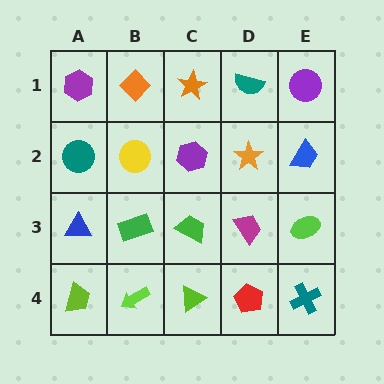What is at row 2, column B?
A yellow circle.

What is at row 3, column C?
A green trapezoid.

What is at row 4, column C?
A lime triangle.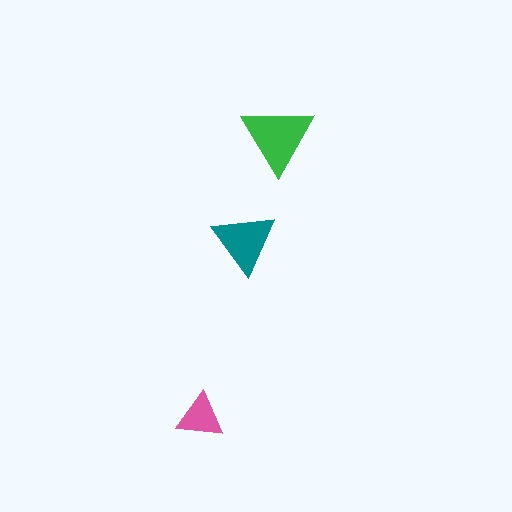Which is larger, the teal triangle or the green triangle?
The green one.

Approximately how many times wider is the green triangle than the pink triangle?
About 1.5 times wider.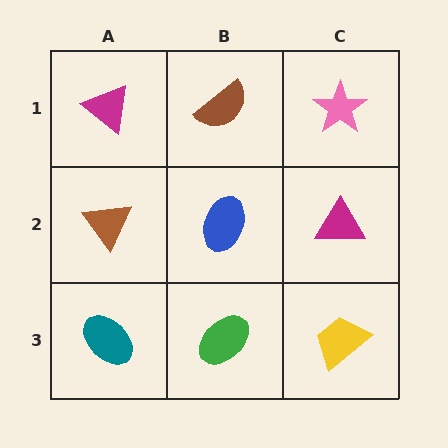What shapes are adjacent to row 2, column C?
A pink star (row 1, column C), a yellow trapezoid (row 3, column C), a blue ellipse (row 2, column B).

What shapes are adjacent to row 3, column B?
A blue ellipse (row 2, column B), a teal ellipse (row 3, column A), a yellow trapezoid (row 3, column C).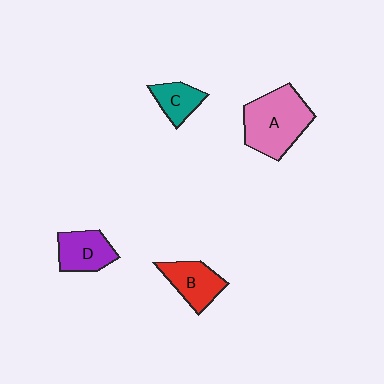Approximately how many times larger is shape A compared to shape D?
Approximately 1.7 times.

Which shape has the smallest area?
Shape C (teal).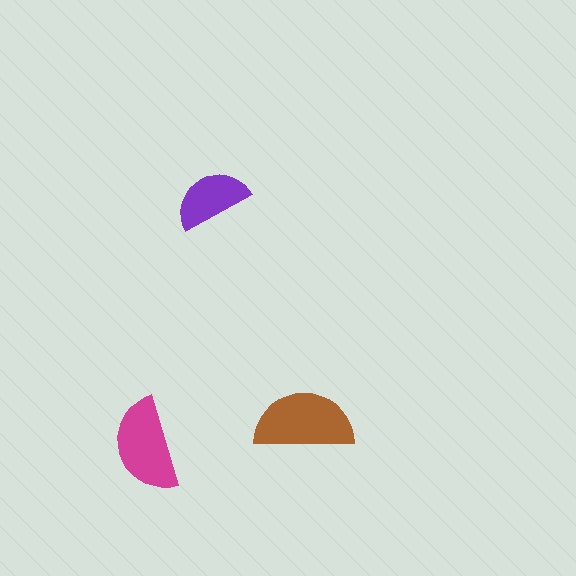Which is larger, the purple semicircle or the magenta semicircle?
The magenta one.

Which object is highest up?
The purple semicircle is topmost.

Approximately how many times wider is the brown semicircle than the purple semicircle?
About 1.5 times wider.